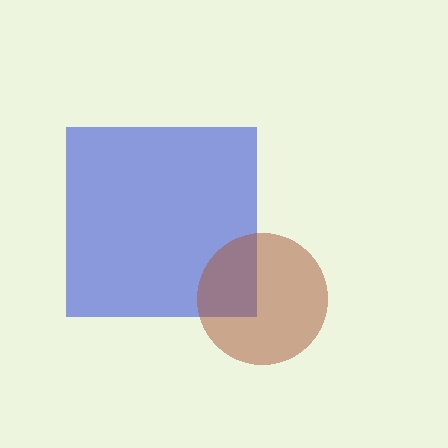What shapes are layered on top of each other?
The layered shapes are: a blue square, a brown circle.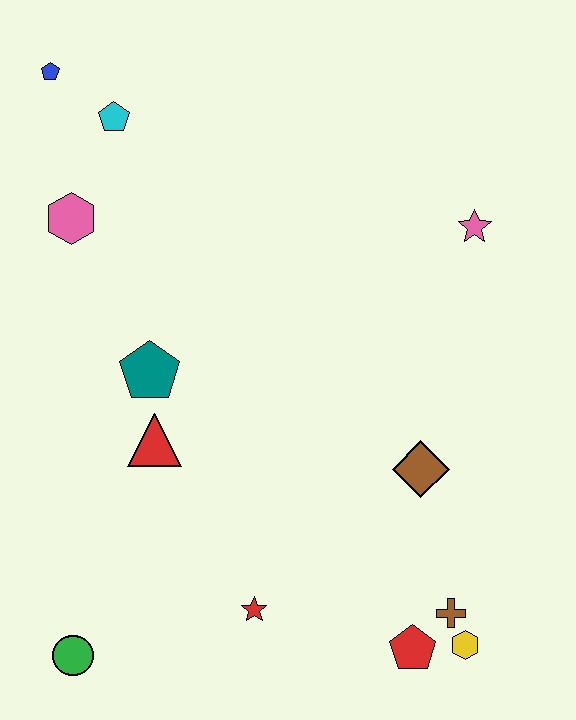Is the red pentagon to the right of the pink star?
No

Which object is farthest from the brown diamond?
The blue pentagon is farthest from the brown diamond.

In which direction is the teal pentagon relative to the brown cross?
The teal pentagon is to the left of the brown cross.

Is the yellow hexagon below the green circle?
No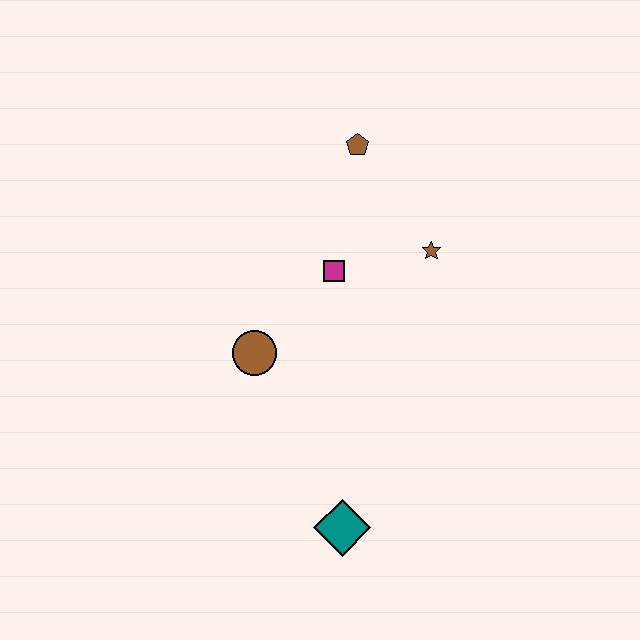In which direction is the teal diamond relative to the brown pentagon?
The teal diamond is below the brown pentagon.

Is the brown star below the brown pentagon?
Yes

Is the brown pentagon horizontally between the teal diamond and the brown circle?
No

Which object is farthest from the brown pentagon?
The teal diamond is farthest from the brown pentagon.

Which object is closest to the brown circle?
The magenta square is closest to the brown circle.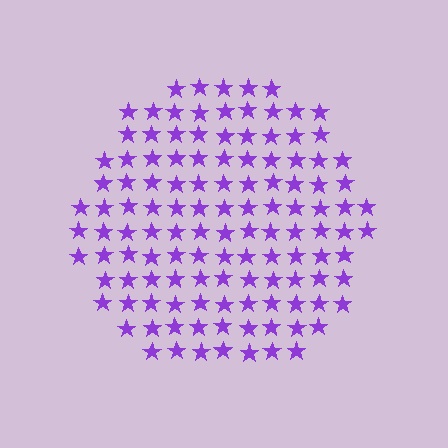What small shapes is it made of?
It is made of small stars.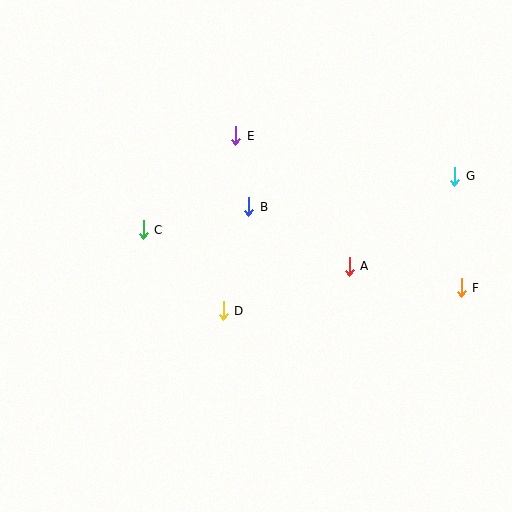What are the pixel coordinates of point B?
Point B is at (249, 207).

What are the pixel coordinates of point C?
Point C is at (143, 230).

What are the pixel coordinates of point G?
Point G is at (455, 176).